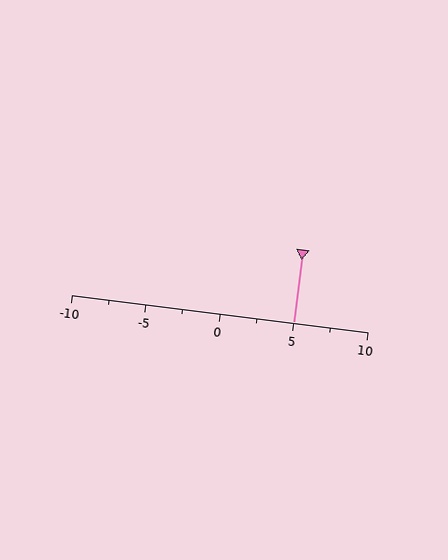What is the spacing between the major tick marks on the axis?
The major ticks are spaced 5 apart.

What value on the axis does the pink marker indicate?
The marker indicates approximately 5.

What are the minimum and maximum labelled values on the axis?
The axis runs from -10 to 10.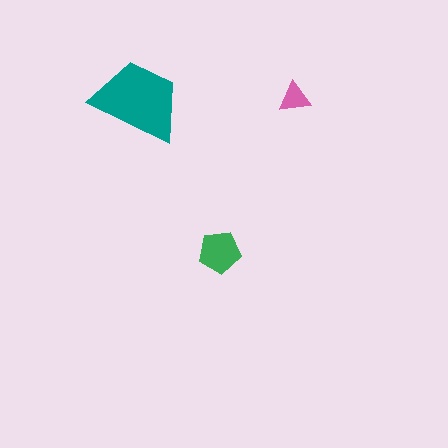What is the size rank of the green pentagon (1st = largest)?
2nd.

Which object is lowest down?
The green pentagon is bottommost.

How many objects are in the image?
There are 3 objects in the image.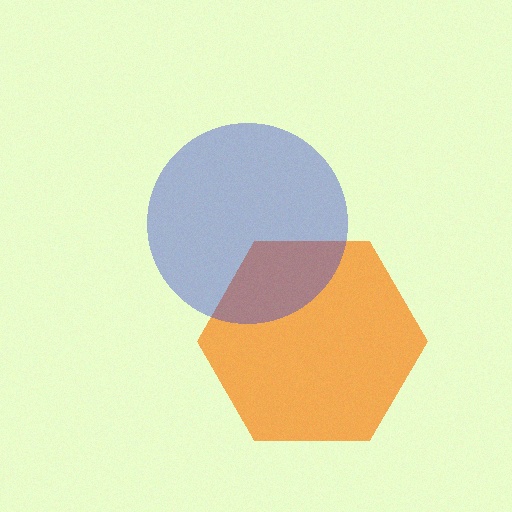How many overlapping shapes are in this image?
There are 2 overlapping shapes in the image.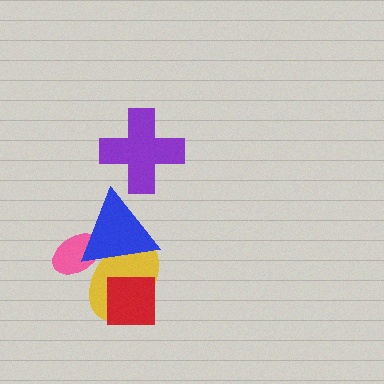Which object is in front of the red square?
The blue triangle is in front of the red square.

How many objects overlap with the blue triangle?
3 objects overlap with the blue triangle.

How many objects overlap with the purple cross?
0 objects overlap with the purple cross.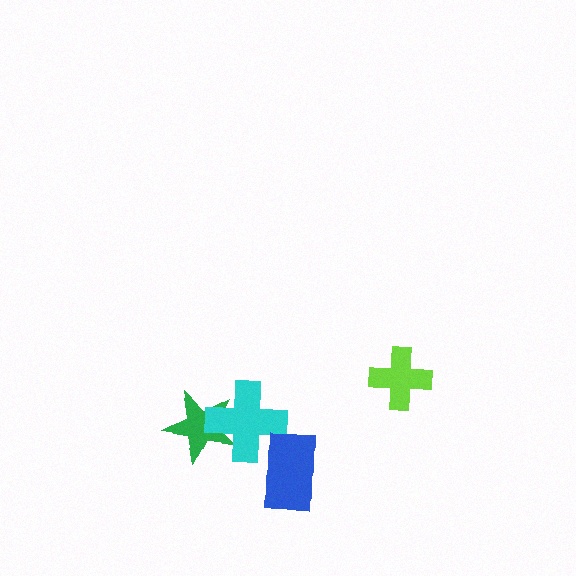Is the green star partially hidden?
Yes, it is partially covered by another shape.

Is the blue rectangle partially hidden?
No, no other shape covers it.